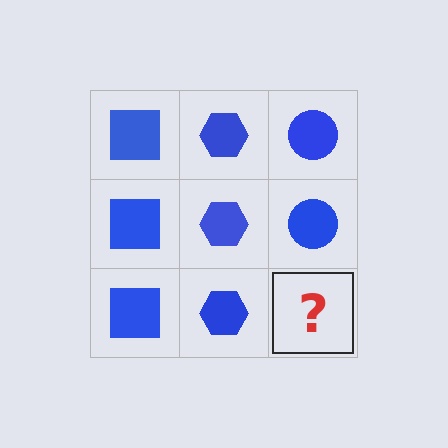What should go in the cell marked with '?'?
The missing cell should contain a blue circle.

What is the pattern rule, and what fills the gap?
The rule is that each column has a consistent shape. The gap should be filled with a blue circle.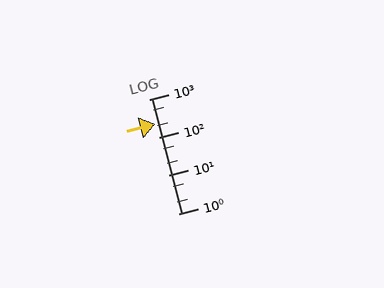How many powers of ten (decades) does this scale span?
The scale spans 3 decades, from 1 to 1000.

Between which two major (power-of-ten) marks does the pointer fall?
The pointer is between 100 and 1000.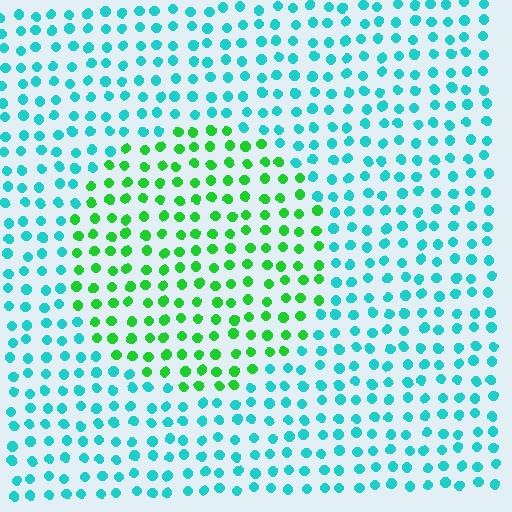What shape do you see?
I see a circle.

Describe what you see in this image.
The image is filled with small cyan elements in a uniform arrangement. A circle-shaped region is visible where the elements are tinted to a slightly different hue, forming a subtle color boundary.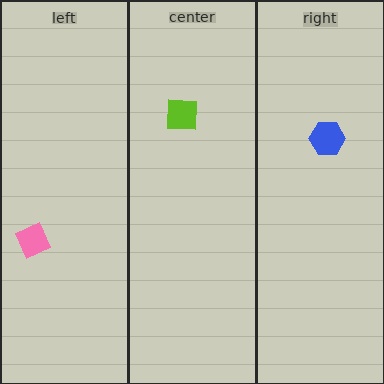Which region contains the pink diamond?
The left region.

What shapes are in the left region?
The pink diamond.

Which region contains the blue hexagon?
The right region.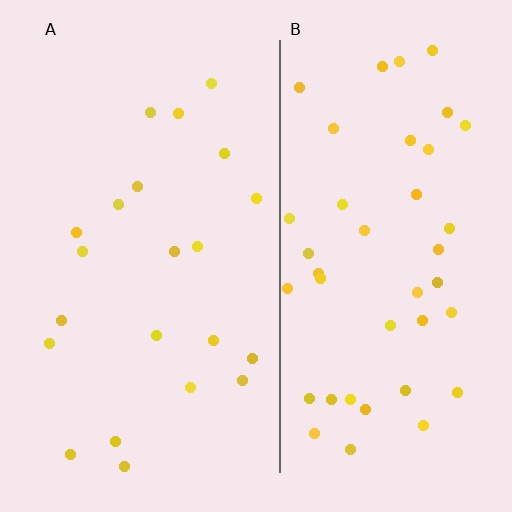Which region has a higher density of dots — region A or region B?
B (the right).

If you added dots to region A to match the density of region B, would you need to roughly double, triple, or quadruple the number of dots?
Approximately double.